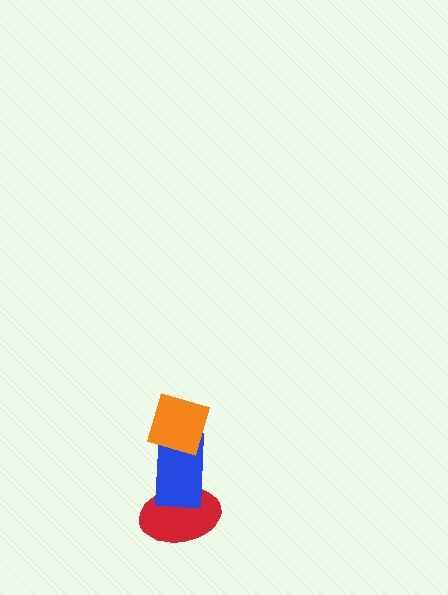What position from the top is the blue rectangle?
The blue rectangle is 2nd from the top.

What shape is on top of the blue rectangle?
The orange diamond is on top of the blue rectangle.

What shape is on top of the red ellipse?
The blue rectangle is on top of the red ellipse.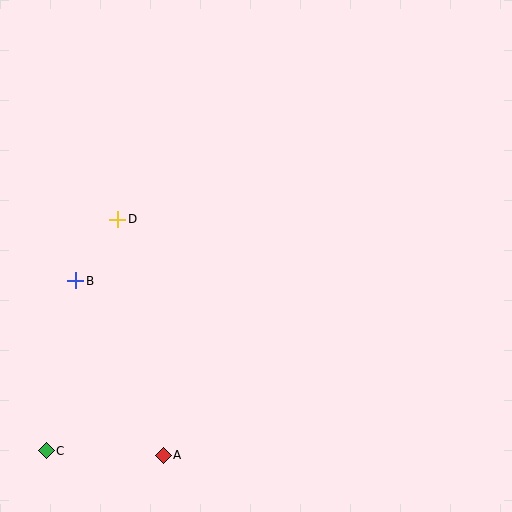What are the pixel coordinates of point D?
Point D is at (118, 219).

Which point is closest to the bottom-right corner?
Point A is closest to the bottom-right corner.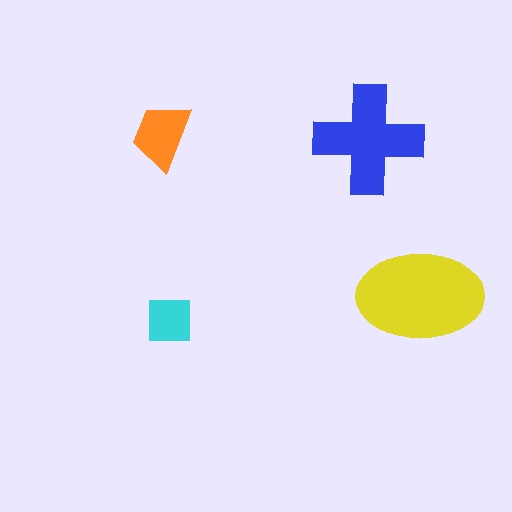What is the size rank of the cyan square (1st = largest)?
4th.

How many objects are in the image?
There are 4 objects in the image.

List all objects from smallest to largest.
The cyan square, the orange trapezoid, the blue cross, the yellow ellipse.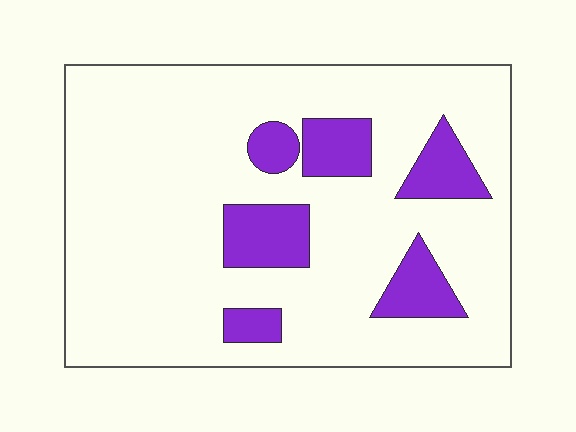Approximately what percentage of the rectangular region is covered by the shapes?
Approximately 15%.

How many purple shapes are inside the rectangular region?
6.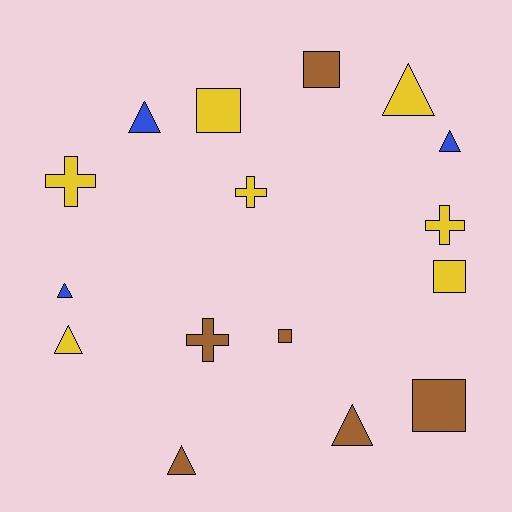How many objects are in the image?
There are 16 objects.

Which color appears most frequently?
Yellow, with 7 objects.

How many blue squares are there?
There are no blue squares.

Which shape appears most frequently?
Triangle, with 7 objects.